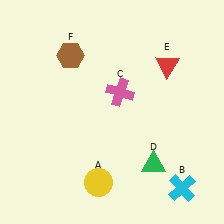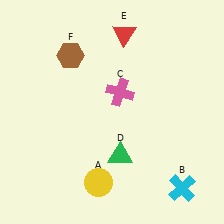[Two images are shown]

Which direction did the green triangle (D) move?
The green triangle (D) moved left.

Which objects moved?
The objects that moved are: the green triangle (D), the red triangle (E).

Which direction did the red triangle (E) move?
The red triangle (E) moved left.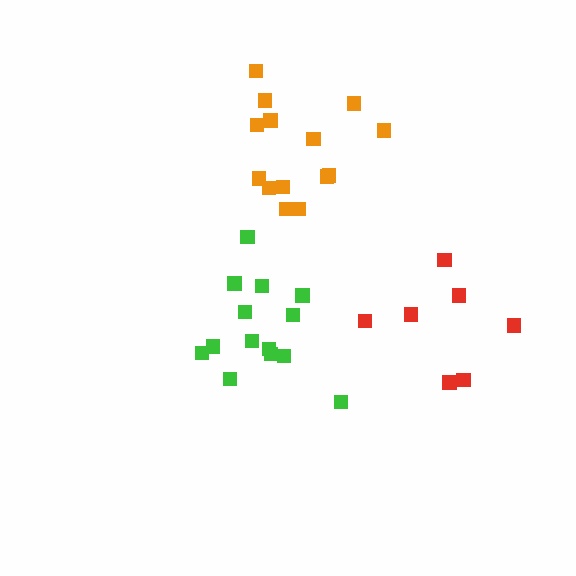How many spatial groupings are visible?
There are 3 spatial groupings.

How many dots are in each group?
Group 1: 14 dots, Group 2: 8 dots, Group 3: 14 dots (36 total).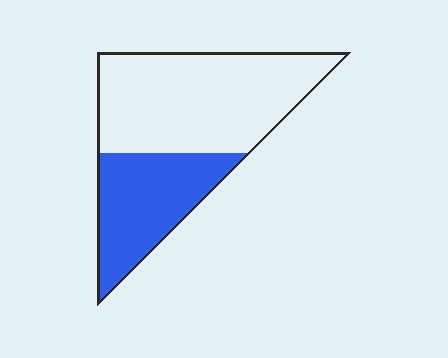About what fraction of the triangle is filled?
About three eighths (3/8).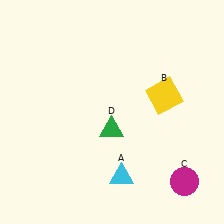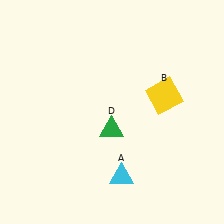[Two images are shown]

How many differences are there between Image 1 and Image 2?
There is 1 difference between the two images.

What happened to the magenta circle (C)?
The magenta circle (C) was removed in Image 2. It was in the bottom-right area of Image 1.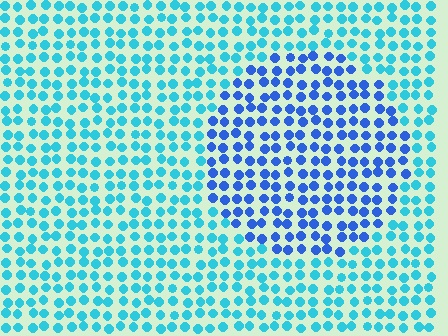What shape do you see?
I see a circle.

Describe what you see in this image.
The image is filled with small cyan elements in a uniform arrangement. A circle-shaped region is visible where the elements are tinted to a slightly different hue, forming a subtle color boundary.